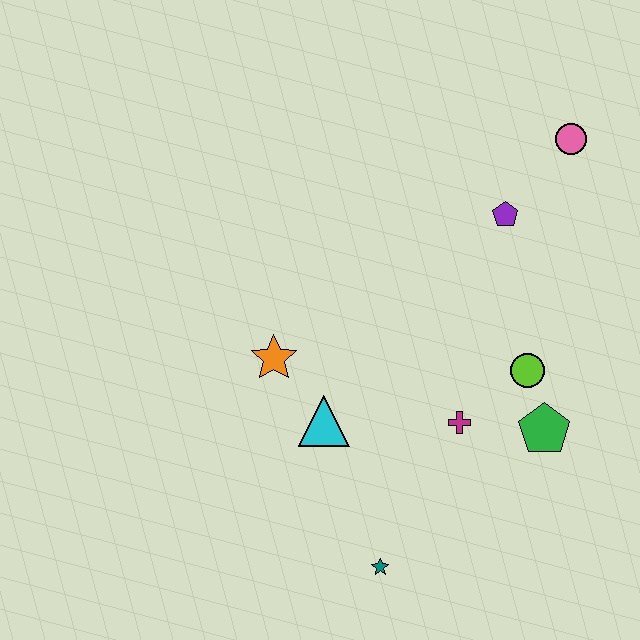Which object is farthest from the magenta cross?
The pink circle is farthest from the magenta cross.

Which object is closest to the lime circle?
The green pentagon is closest to the lime circle.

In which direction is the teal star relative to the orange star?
The teal star is below the orange star.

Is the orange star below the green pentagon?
No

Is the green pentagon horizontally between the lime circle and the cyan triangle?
No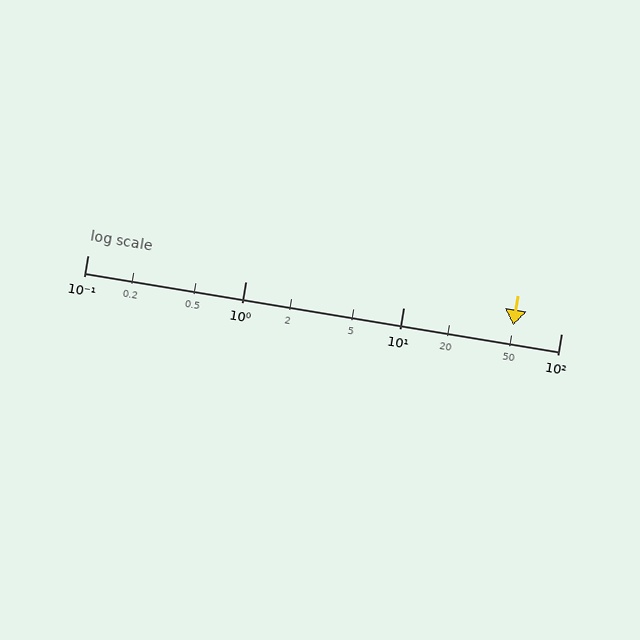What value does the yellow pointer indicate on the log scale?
The pointer indicates approximately 50.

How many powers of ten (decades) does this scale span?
The scale spans 3 decades, from 0.1 to 100.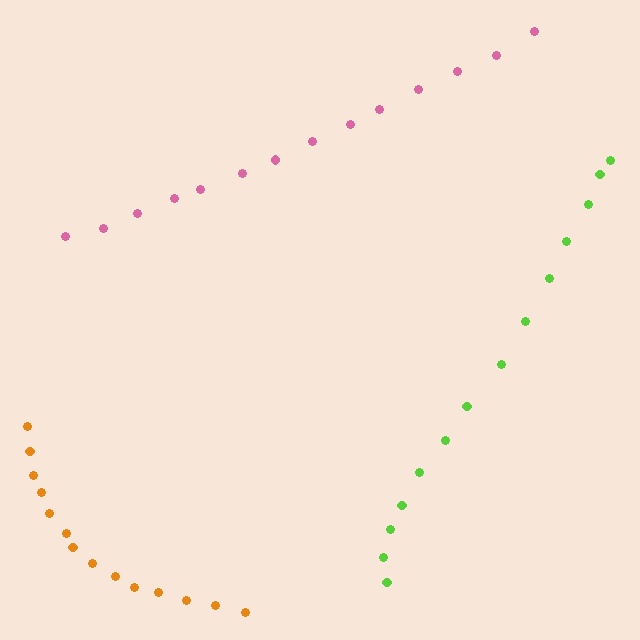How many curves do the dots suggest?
There are 3 distinct paths.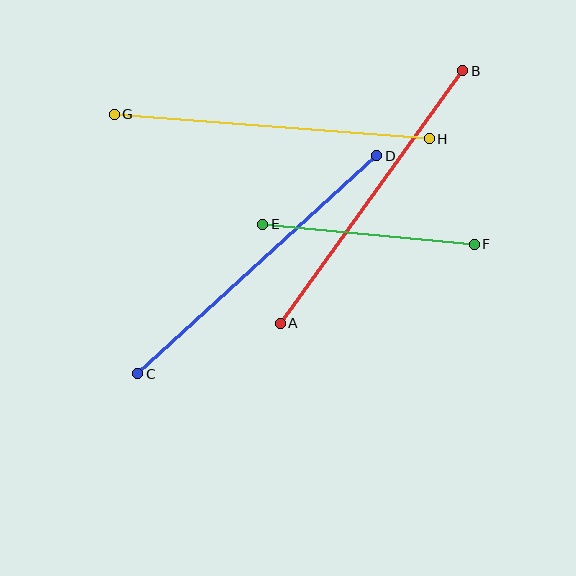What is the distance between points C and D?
The distance is approximately 323 pixels.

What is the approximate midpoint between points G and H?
The midpoint is at approximately (272, 127) pixels.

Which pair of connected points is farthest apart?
Points C and D are farthest apart.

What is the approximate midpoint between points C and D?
The midpoint is at approximately (257, 265) pixels.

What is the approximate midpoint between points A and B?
The midpoint is at approximately (372, 197) pixels.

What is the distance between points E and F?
The distance is approximately 213 pixels.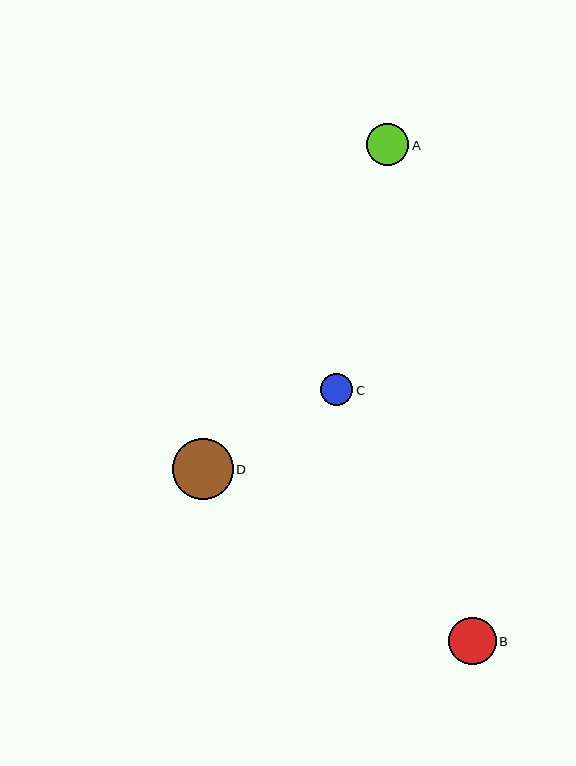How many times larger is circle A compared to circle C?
Circle A is approximately 1.3 times the size of circle C.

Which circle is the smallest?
Circle C is the smallest with a size of approximately 32 pixels.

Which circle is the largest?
Circle D is the largest with a size of approximately 61 pixels.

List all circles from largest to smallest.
From largest to smallest: D, B, A, C.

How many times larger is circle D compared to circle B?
Circle D is approximately 1.3 times the size of circle B.